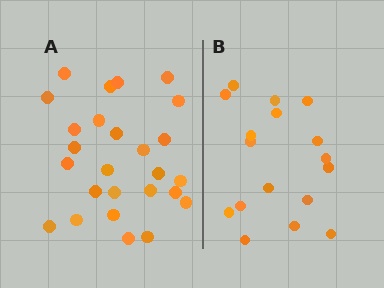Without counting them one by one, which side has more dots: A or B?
Region A (the left region) has more dots.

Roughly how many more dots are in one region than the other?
Region A has roughly 8 or so more dots than region B.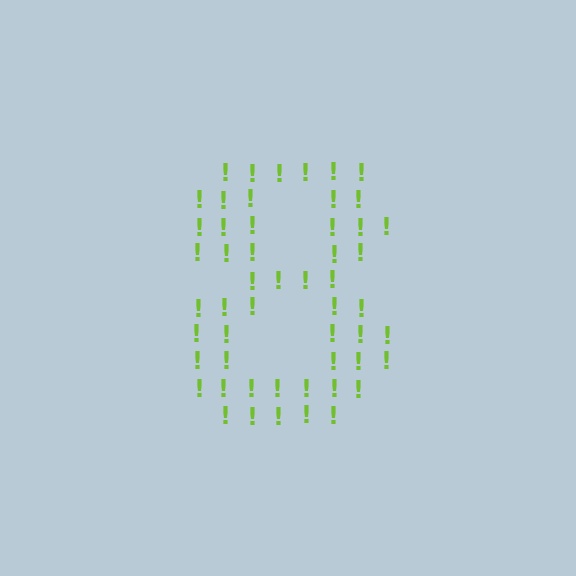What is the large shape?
The large shape is the digit 8.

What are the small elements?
The small elements are exclamation marks.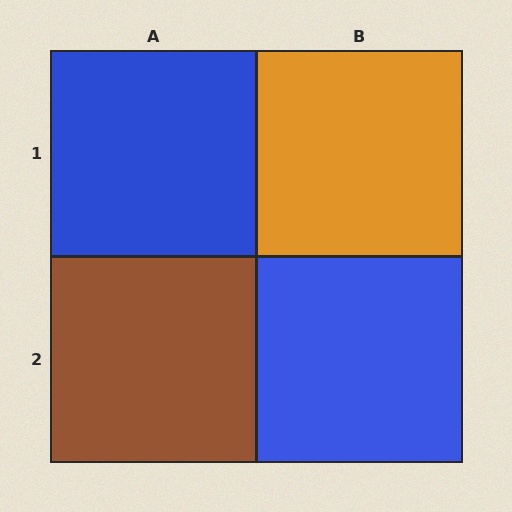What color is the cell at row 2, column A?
Brown.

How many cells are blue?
2 cells are blue.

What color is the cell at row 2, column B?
Blue.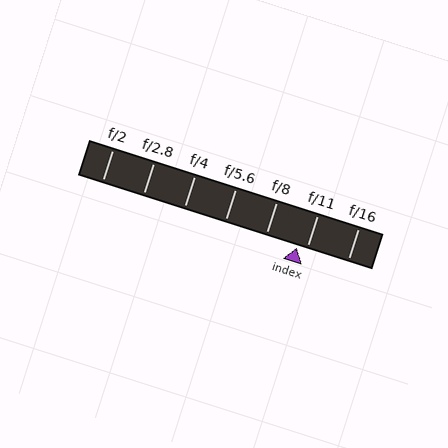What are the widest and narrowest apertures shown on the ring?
The widest aperture shown is f/2 and the narrowest is f/16.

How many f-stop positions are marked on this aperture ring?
There are 7 f-stop positions marked.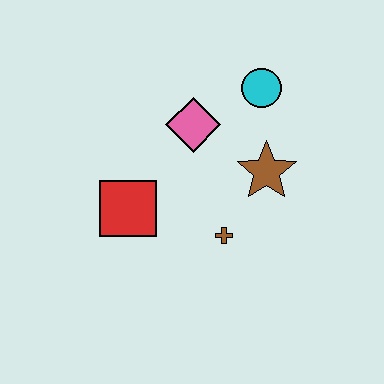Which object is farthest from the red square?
The cyan circle is farthest from the red square.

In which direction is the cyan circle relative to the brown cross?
The cyan circle is above the brown cross.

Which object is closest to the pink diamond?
The cyan circle is closest to the pink diamond.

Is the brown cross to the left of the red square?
No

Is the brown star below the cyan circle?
Yes